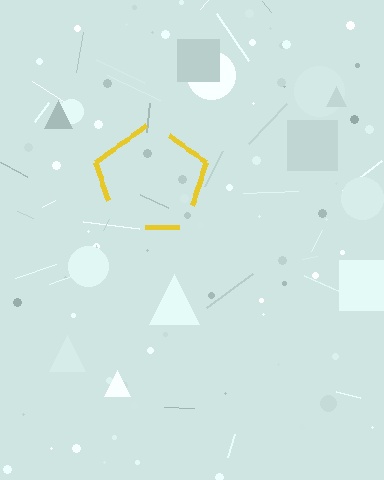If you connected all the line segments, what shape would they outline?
They would outline a pentagon.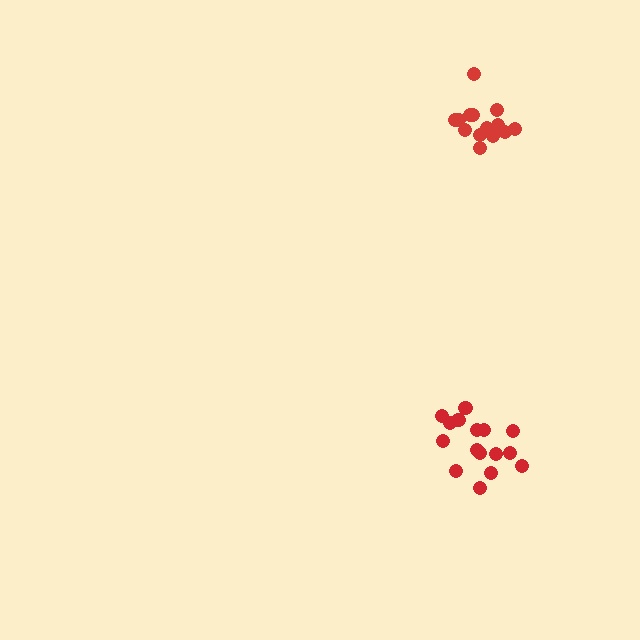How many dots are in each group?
Group 1: 16 dots, Group 2: 15 dots (31 total).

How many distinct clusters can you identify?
There are 2 distinct clusters.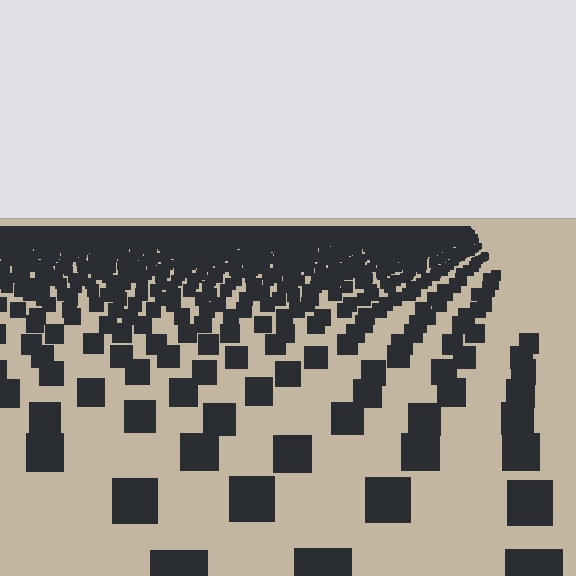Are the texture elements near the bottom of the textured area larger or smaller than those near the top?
Larger. Near the bottom, elements are closer to the viewer and appear at a bigger on-screen size.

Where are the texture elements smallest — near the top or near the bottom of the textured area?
Near the top.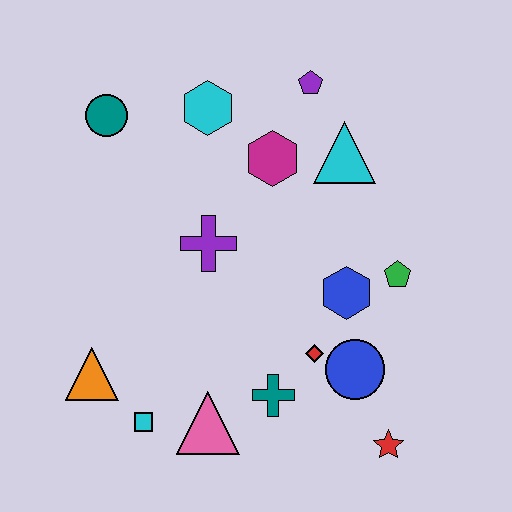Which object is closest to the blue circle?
The red diamond is closest to the blue circle.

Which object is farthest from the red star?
The teal circle is farthest from the red star.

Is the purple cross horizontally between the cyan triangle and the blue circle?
No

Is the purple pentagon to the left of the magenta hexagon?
No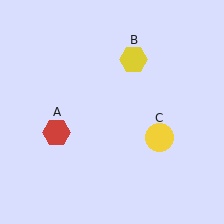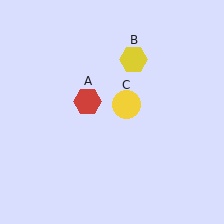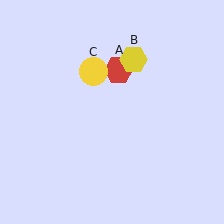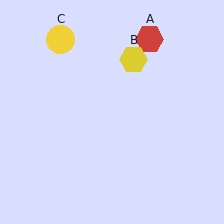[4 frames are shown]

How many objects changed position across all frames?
2 objects changed position: red hexagon (object A), yellow circle (object C).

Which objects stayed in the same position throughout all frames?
Yellow hexagon (object B) remained stationary.